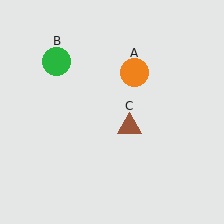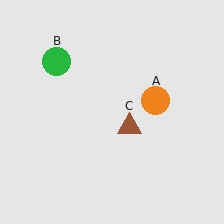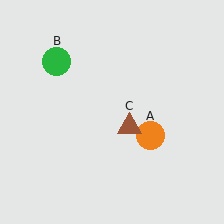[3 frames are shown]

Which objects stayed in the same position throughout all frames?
Green circle (object B) and brown triangle (object C) remained stationary.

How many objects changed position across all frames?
1 object changed position: orange circle (object A).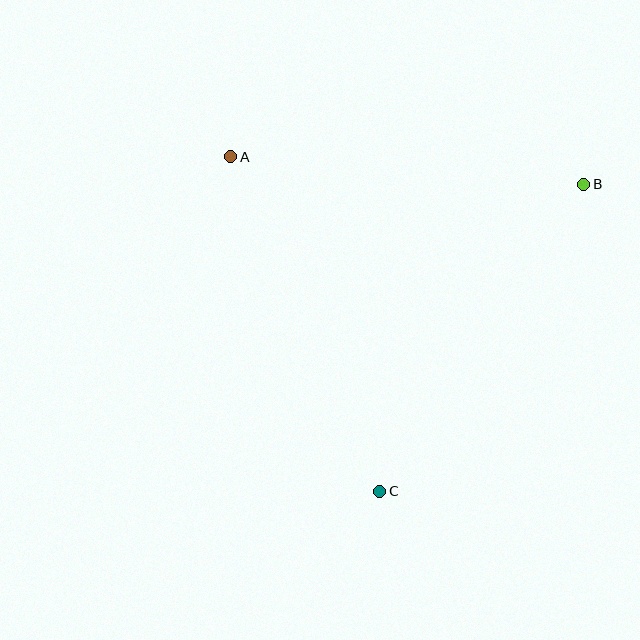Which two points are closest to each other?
Points A and B are closest to each other.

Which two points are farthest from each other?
Points B and C are farthest from each other.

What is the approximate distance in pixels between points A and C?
The distance between A and C is approximately 367 pixels.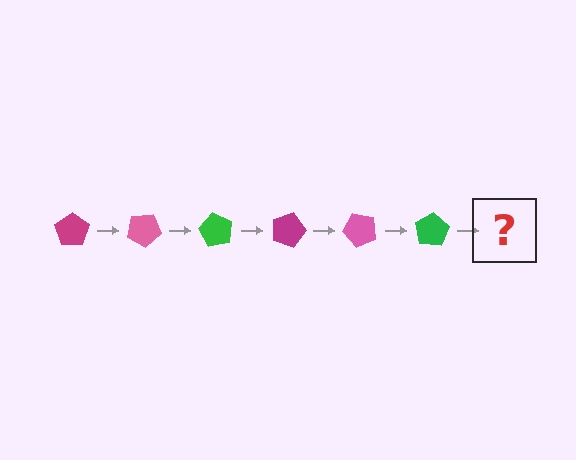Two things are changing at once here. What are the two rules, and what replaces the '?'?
The two rules are that it rotates 30 degrees each step and the color cycles through magenta, pink, and green. The '?' should be a magenta pentagon, rotated 180 degrees from the start.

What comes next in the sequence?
The next element should be a magenta pentagon, rotated 180 degrees from the start.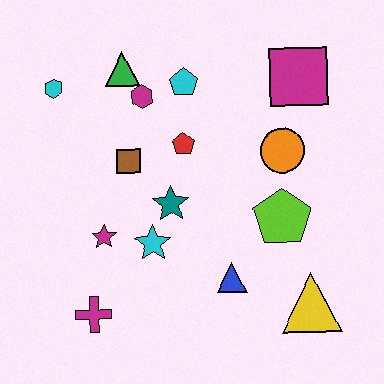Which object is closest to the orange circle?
The lime pentagon is closest to the orange circle.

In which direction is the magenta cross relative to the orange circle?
The magenta cross is to the left of the orange circle.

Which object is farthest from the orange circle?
The magenta cross is farthest from the orange circle.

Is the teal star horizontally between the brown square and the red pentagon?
Yes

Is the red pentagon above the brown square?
Yes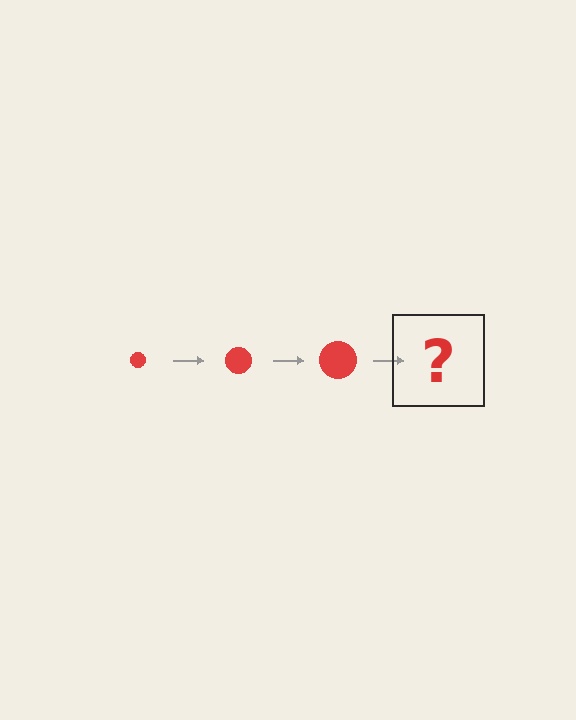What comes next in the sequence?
The next element should be a red circle, larger than the previous one.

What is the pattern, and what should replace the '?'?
The pattern is that the circle gets progressively larger each step. The '?' should be a red circle, larger than the previous one.